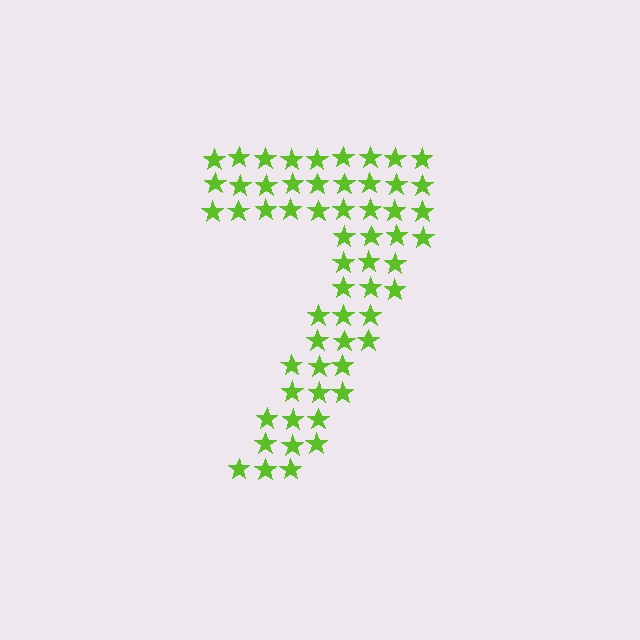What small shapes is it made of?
It is made of small stars.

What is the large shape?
The large shape is the digit 7.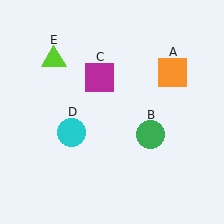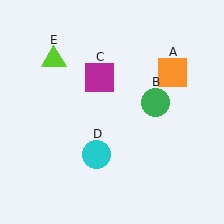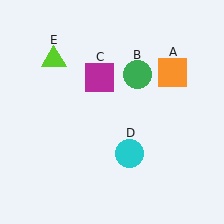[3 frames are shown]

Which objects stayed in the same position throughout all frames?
Orange square (object A) and magenta square (object C) and lime triangle (object E) remained stationary.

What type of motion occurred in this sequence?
The green circle (object B), cyan circle (object D) rotated counterclockwise around the center of the scene.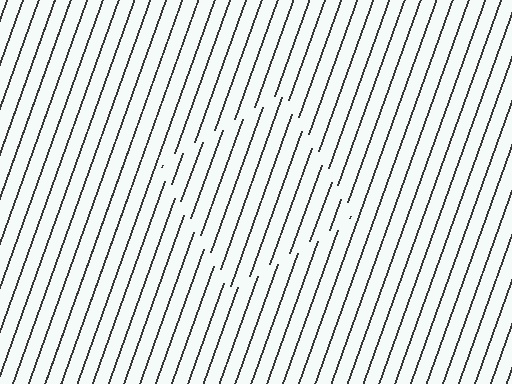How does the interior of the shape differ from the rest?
The interior of the shape contains the same grating, shifted by half a period — the contour is defined by the phase discontinuity where line-ends from the inner and outer gratings abut.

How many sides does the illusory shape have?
4 sides — the line-ends trace a square.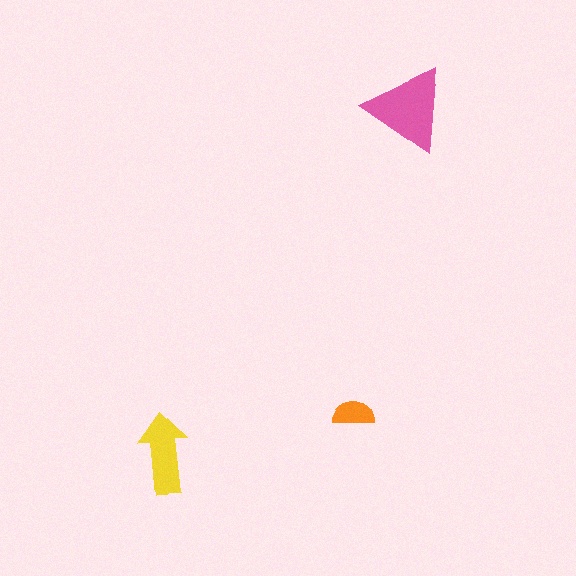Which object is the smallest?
The orange semicircle.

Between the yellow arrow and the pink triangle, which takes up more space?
The pink triangle.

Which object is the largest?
The pink triangle.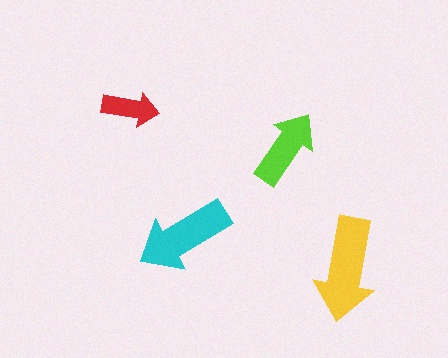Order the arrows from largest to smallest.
the yellow one, the cyan one, the lime one, the red one.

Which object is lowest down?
The yellow arrow is bottommost.